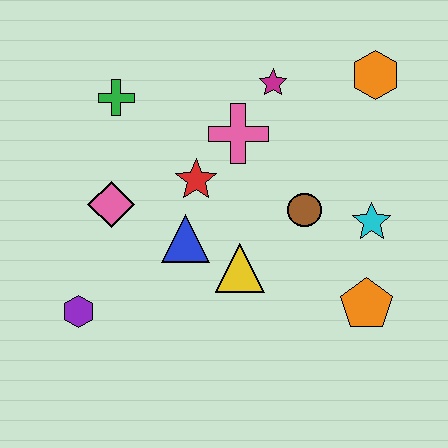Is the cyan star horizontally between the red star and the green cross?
No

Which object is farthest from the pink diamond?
The orange hexagon is farthest from the pink diamond.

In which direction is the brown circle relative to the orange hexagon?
The brown circle is below the orange hexagon.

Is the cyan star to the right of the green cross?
Yes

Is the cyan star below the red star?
Yes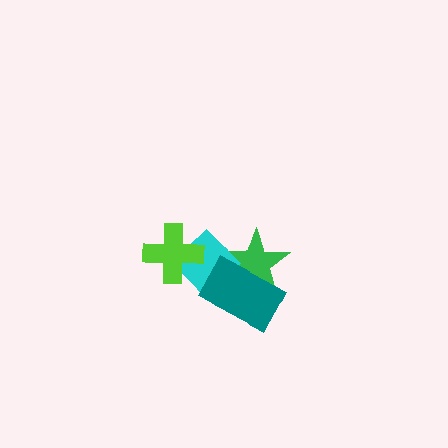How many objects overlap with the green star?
2 objects overlap with the green star.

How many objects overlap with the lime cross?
1 object overlaps with the lime cross.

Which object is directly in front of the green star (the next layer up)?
The cyan diamond is directly in front of the green star.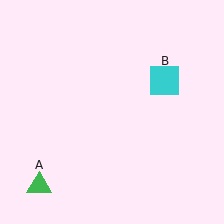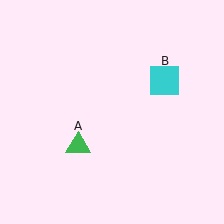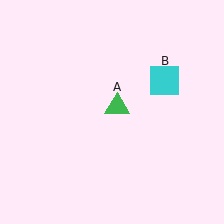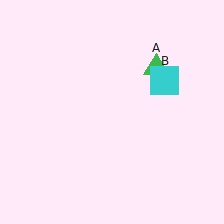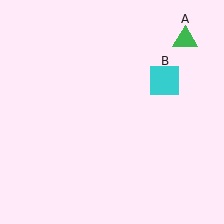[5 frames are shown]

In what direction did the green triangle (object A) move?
The green triangle (object A) moved up and to the right.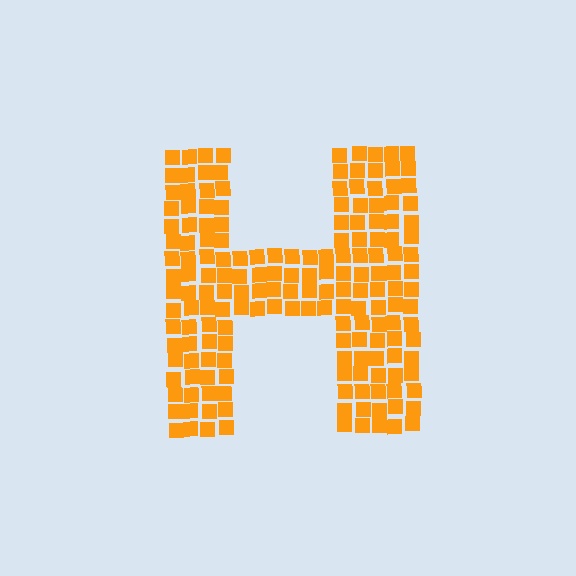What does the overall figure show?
The overall figure shows the letter H.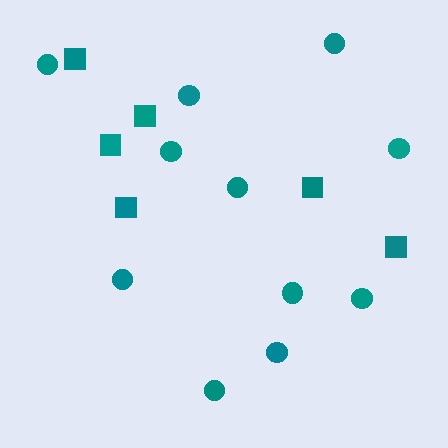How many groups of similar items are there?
There are 2 groups: one group of squares (6) and one group of circles (11).